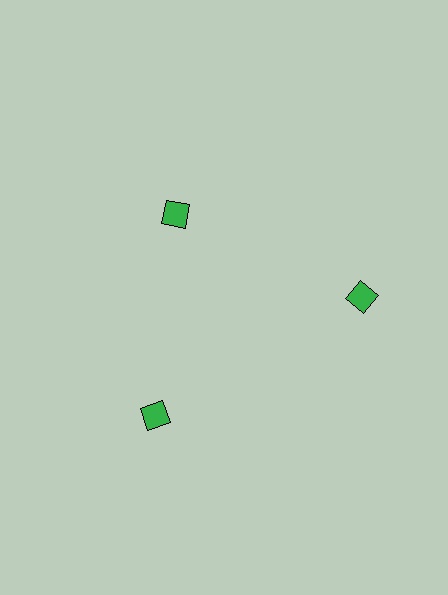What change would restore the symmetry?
The symmetry would be restored by moving it outward, back onto the ring so that all 3 diamonds sit at equal angles and equal distance from the center.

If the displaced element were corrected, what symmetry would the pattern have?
It would have 3-fold rotational symmetry — the pattern would map onto itself every 120 degrees.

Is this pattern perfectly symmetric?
No. The 3 green diamonds are arranged in a ring, but one element near the 11 o'clock position is pulled inward toward the center, breaking the 3-fold rotational symmetry.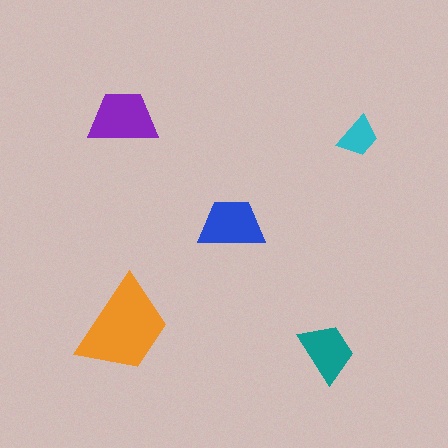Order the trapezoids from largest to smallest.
the orange one, the purple one, the blue one, the teal one, the cyan one.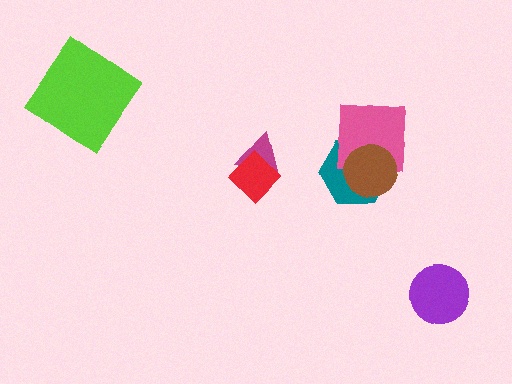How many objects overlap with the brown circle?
2 objects overlap with the brown circle.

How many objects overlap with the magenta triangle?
1 object overlaps with the magenta triangle.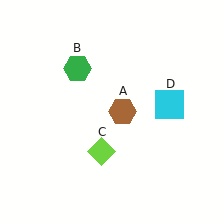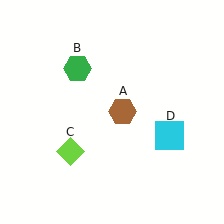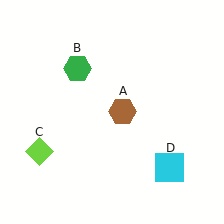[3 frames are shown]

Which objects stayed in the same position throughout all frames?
Brown hexagon (object A) and green hexagon (object B) remained stationary.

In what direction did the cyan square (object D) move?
The cyan square (object D) moved down.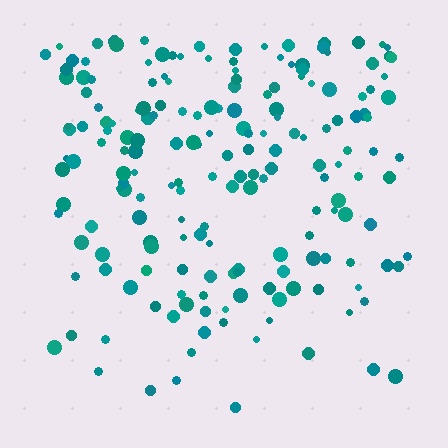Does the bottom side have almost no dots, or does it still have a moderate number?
Still a moderate number, just noticeably fewer than the top.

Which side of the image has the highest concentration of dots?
The top.